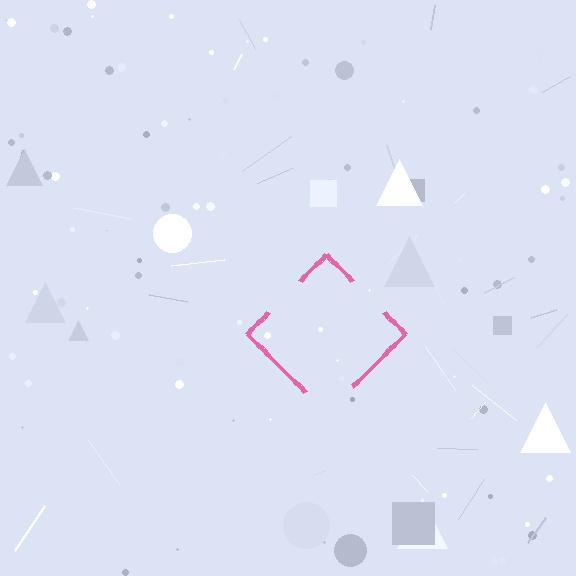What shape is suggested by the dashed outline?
The dashed outline suggests a diamond.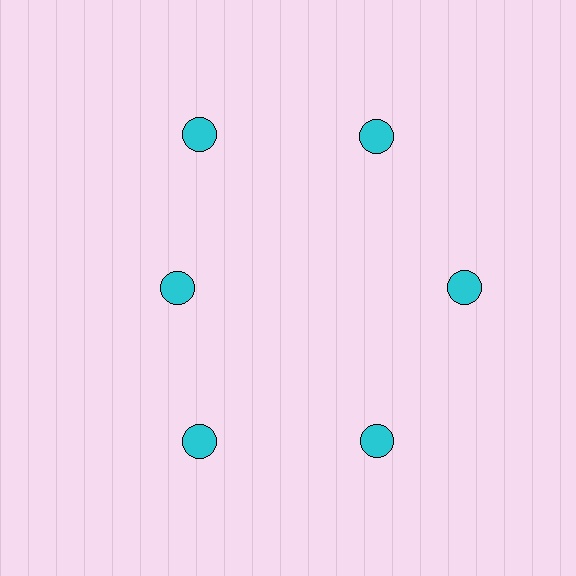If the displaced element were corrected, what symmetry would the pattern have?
It would have 6-fold rotational symmetry — the pattern would map onto itself every 60 degrees.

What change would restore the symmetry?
The symmetry would be restored by moving it outward, back onto the ring so that all 6 circles sit at equal angles and equal distance from the center.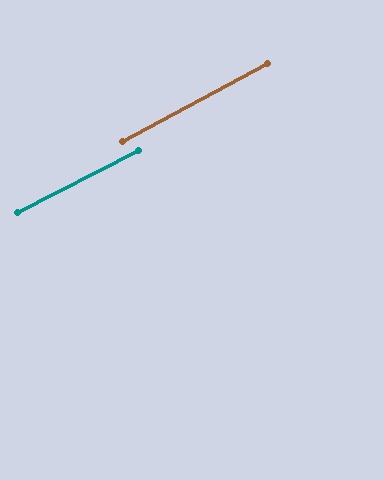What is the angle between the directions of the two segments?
Approximately 1 degree.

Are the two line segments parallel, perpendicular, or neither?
Parallel — their directions differ by only 1.4°.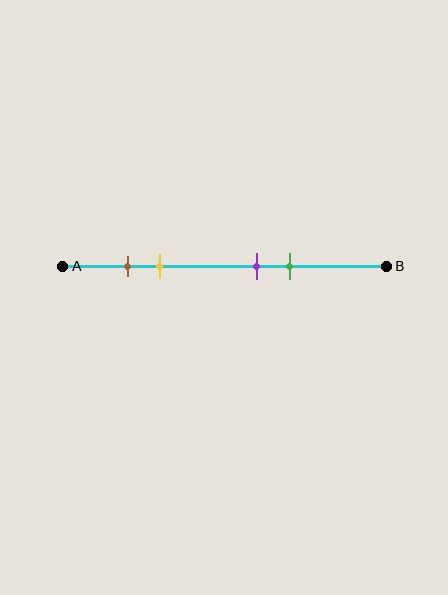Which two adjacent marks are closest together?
The brown and yellow marks are the closest adjacent pair.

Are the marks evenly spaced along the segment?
No, the marks are not evenly spaced.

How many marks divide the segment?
There are 4 marks dividing the segment.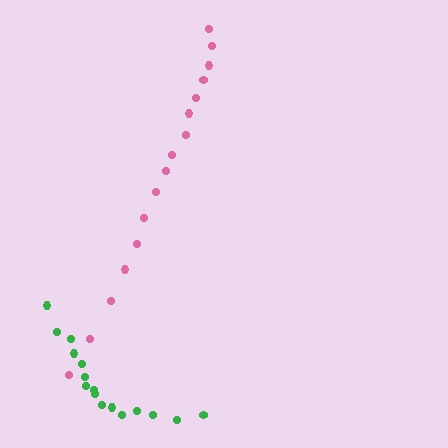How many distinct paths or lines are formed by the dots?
There are 2 distinct paths.